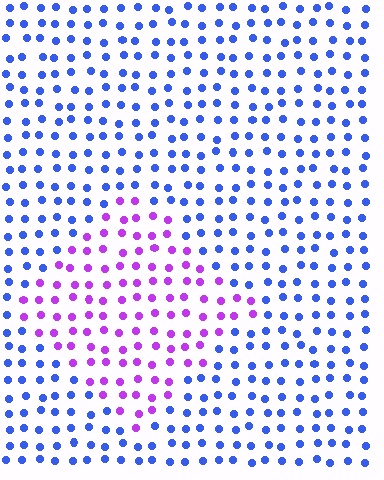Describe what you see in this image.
The image is filled with small blue elements in a uniform arrangement. A diamond-shaped region is visible where the elements are tinted to a slightly different hue, forming a subtle color boundary.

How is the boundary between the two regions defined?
The boundary is defined purely by a slight shift in hue (about 59 degrees). Spacing, size, and orientation are identical on both sides.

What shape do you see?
I see a diamond.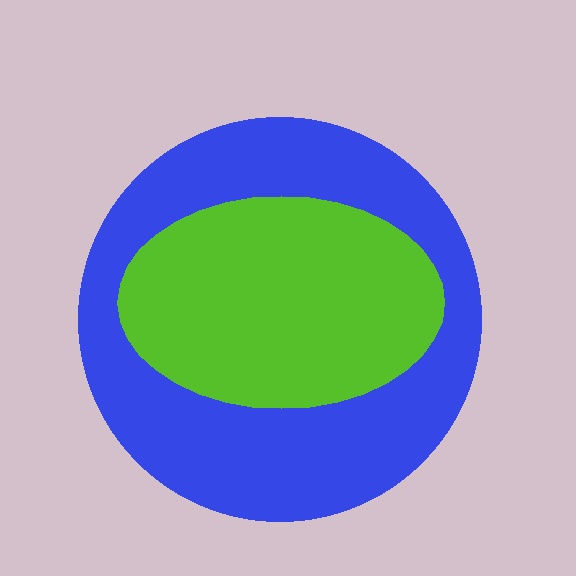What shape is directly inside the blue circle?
The lime ellipse.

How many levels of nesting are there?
2.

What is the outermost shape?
The blue circle.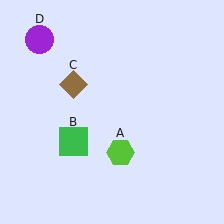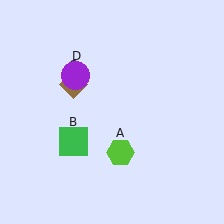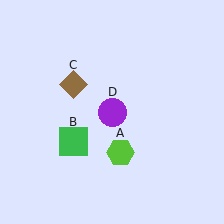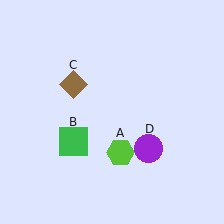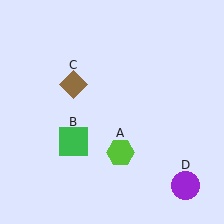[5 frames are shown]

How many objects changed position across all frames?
1 object changed position: purple circle (object D).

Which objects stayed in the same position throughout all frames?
Lime hexagon (object A) and green square (object B) and brown diamond (object C) remained stationary.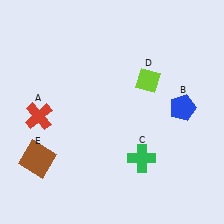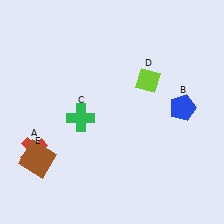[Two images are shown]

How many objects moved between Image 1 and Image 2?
2 objects moved between the two images.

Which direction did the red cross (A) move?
The red cross (A) moved down.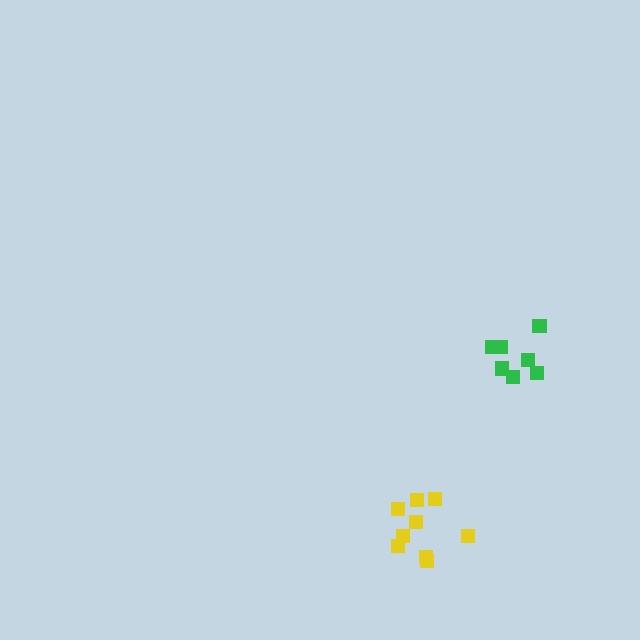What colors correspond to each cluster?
The clusters are colored: yellow, green.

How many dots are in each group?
Group 1: 9 dots, Group 2: 7 dots (16 total).